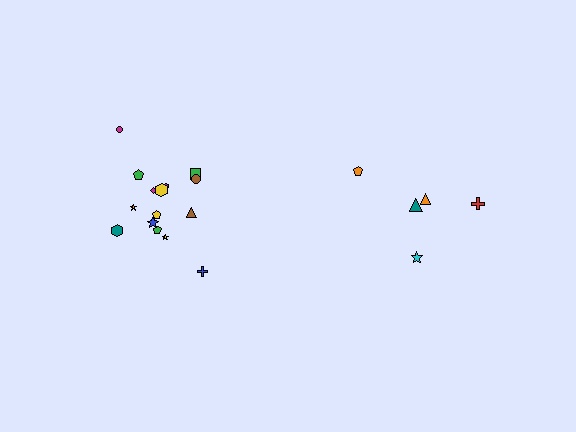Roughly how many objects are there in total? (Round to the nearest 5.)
Roughly 20 objects in total.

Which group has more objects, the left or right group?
The left group.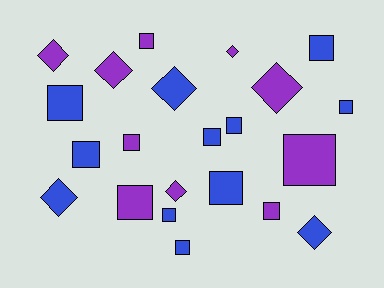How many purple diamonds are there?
There are 5 purple diamonds.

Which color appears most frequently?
Blue, with 12 objects.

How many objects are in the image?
There are 22 objects.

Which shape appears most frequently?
Square, with 14 objects.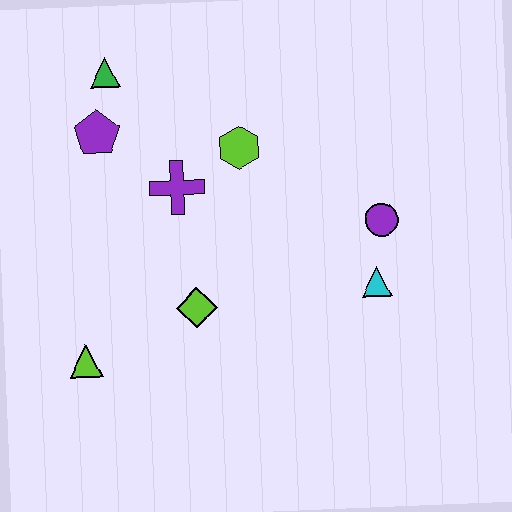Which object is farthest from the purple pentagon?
The cyan triangle is farthest from the purple pentagon.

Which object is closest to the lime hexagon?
The purple cross is closest to the lime hexagon.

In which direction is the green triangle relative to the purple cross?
The green triangle is above the purple cross.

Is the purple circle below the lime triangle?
No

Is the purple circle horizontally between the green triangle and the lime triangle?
No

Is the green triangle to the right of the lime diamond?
No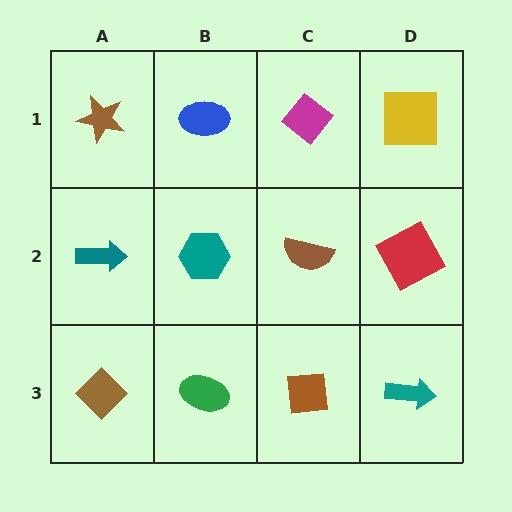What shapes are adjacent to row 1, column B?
A teal hexagon (row 2, column B), a brown star (row 1, column A), a magenta diamond (row 1, column C).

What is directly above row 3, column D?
A red square.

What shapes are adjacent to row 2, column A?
A brown star (row 1, column A), a brown diamond (row 3, column A), a teal hexagon (row 2, column B).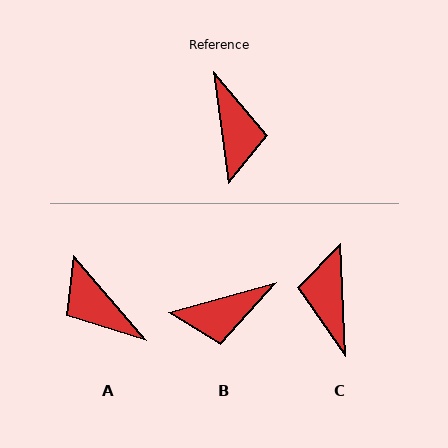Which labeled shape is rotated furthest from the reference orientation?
C, about 175 degrees away.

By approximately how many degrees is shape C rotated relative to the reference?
Approximately 175 degrees counter-clockwise.